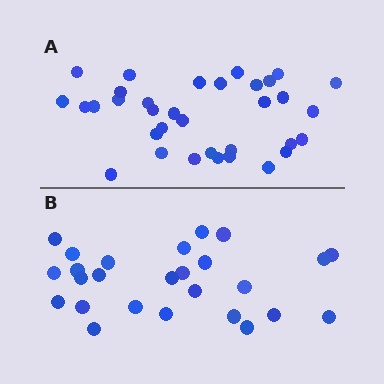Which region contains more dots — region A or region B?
Region A (the top region) has more dots.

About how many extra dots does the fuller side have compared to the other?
Region A has roughly 8 or so more dots than region B.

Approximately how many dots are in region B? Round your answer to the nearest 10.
About 30 dots. (The exact count is 26, which rounds to 30.)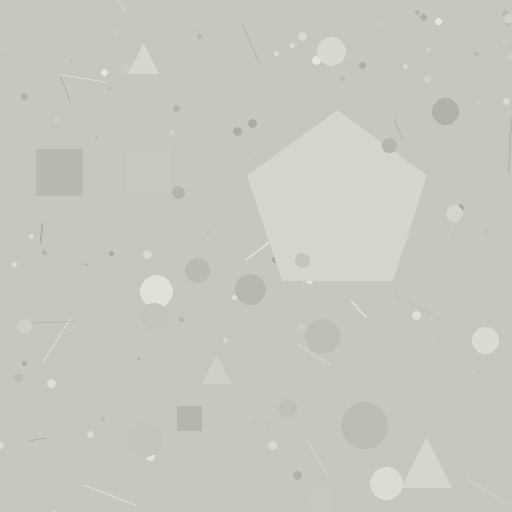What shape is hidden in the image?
A pentagon is hidden in the image.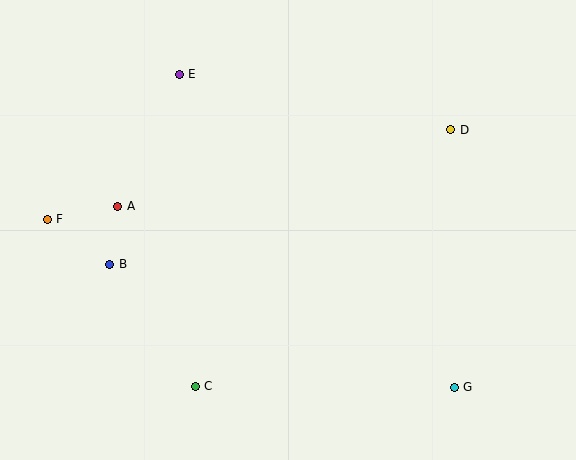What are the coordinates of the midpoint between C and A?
The midpoint between C and A is at (156, 296).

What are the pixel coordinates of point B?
Point B is at (110, 264).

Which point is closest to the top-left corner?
Point E is closest to the top-left corner.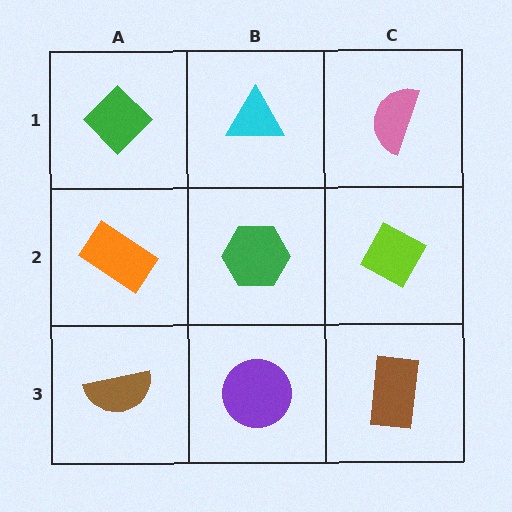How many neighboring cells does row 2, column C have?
3.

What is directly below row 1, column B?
A green hexagon.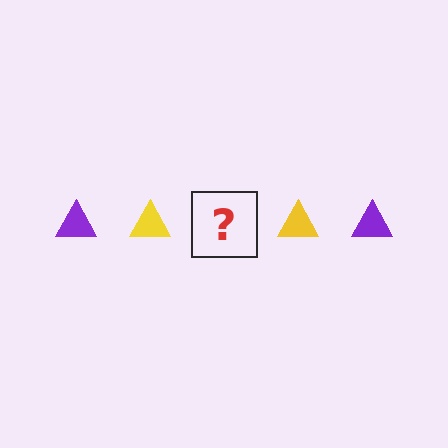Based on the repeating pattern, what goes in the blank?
The blank should be a purple triangle.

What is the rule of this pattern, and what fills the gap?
The rule is that the pattern cycles through purple, yellow triangles. The gap should be filled with a purple triangle.